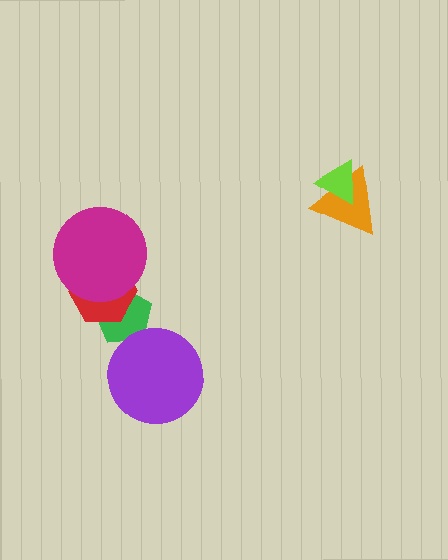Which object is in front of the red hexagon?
The magenta circle is in front of the red hexagon.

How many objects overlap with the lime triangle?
1 object overlaps with the lime triangle.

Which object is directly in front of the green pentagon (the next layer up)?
The red hexagon is directly in front of the green pentagon.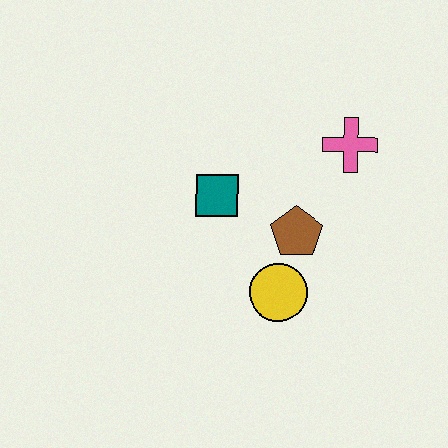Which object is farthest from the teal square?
The pink cross is farthest from the teal square.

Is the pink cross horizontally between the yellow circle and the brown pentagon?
No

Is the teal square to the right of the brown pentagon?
No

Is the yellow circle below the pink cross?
Yes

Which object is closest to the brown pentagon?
The yellow circle is closest to the brown pentagon.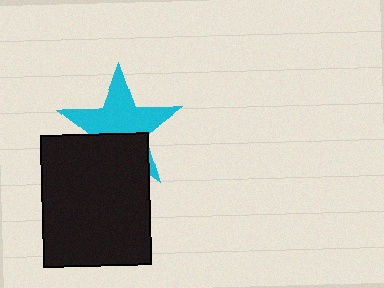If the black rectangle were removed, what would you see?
You would see the complete cyan star.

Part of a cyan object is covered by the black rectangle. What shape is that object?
It is a star.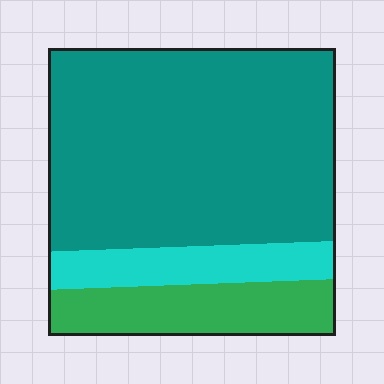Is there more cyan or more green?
Green.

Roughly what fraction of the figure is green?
Green covers roughly 20% of the figure.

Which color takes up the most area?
Teal, at roughly 70%.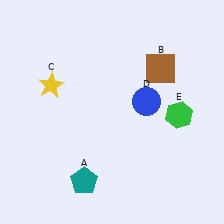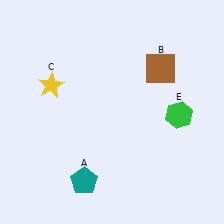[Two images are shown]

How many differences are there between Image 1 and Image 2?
There is 1 difference between the two images.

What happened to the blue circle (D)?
The blue circle (D) was removed in Image 2. It was in the top-right area of Image 1.